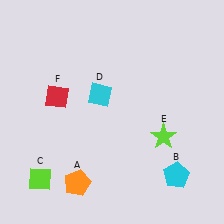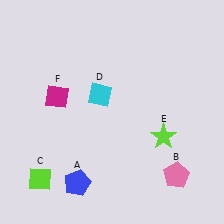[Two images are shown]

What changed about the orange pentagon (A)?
In Image 1, A is orange. In Image 2, it changed to blue.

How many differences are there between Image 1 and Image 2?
There are 3 differences between the two images.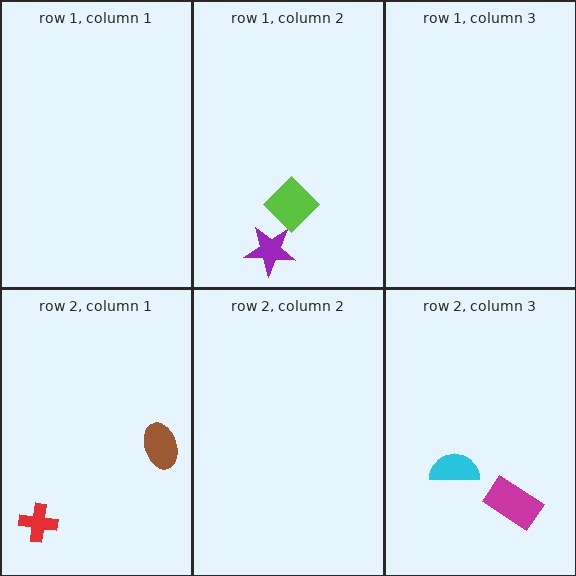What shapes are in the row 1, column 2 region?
The purple star, the lime diamond.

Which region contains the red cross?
The row 2, column 1 region.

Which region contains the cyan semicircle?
The row 2, column 3 region.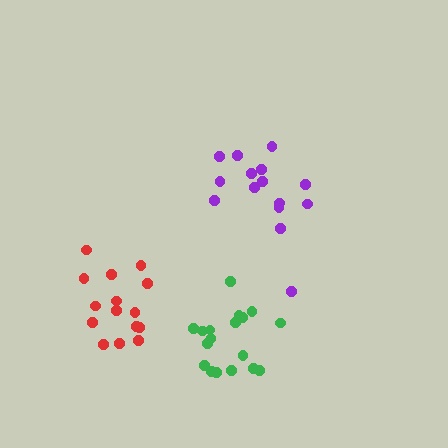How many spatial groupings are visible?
There are 3 spatial groupings.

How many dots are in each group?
Group 1: 15 dots, Group 2: 15 dots, Group 3: 18 dots (48 total).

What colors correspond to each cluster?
The clusters are colored: red, purple, green.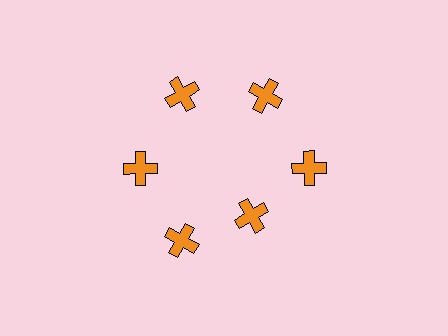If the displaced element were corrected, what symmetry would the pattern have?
It would have 6-fold rotational symmetry — the pattern would map onto itself every 60 degrees.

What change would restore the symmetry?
The symmetry would be restored by moving it outward, back onto the ring so that all 6 crosses sit at equal angles and equal distance from the center.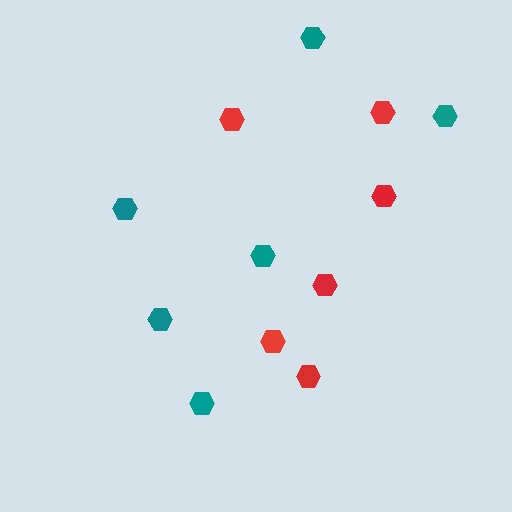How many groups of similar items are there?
There are 2 groups: one group of red hexagons (6) and one group of teal hexagons (6).